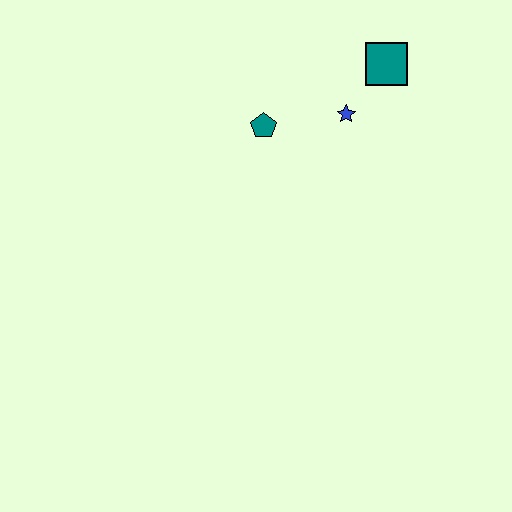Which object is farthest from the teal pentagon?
The teal square is farthest from the teal pentagon.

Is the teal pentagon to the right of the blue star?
No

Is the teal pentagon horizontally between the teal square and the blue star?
No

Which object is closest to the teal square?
The blue star is closest to the teal square.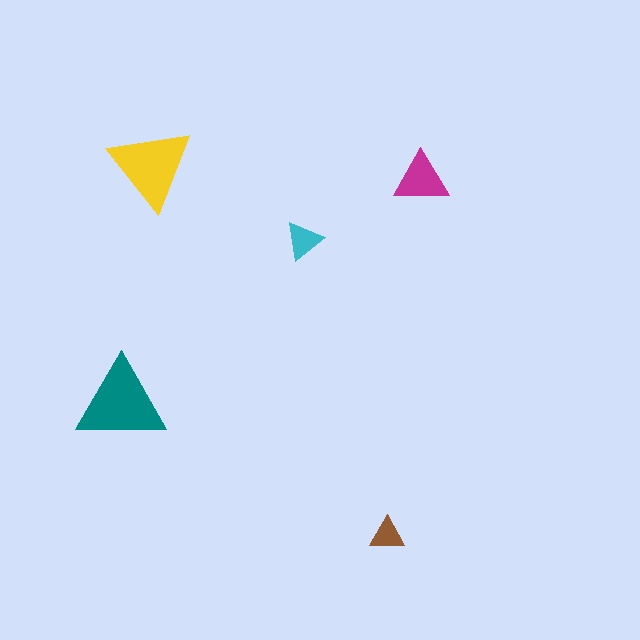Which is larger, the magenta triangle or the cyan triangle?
The magenta one.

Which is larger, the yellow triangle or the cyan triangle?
The yellow one.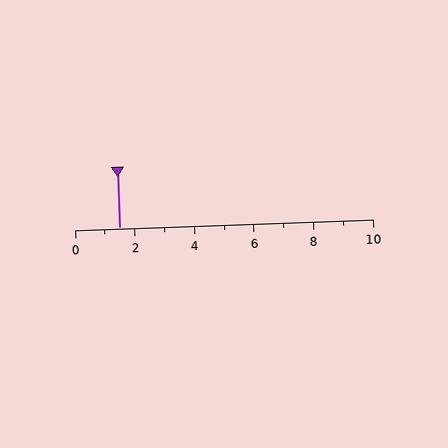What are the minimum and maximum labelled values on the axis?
The axis runs from 0 to 10.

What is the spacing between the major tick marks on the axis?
The major ticks are spaced 2 apart.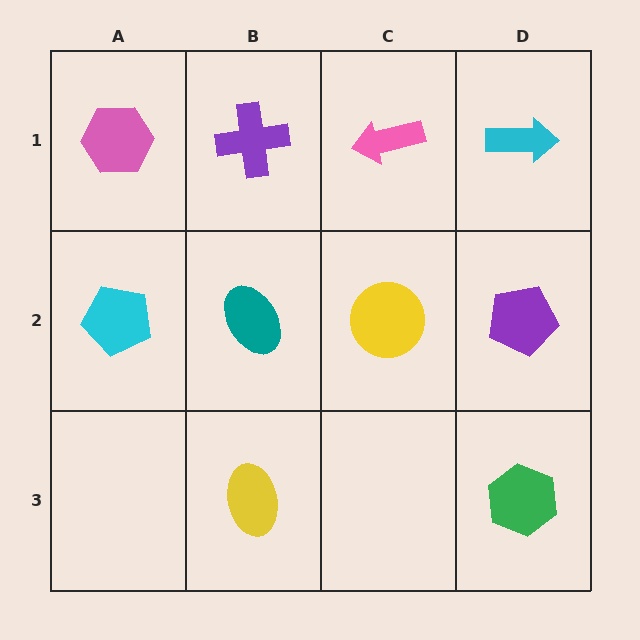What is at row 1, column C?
A pink arrow.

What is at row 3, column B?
A yellow ellipse.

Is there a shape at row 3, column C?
No, that cell is empty.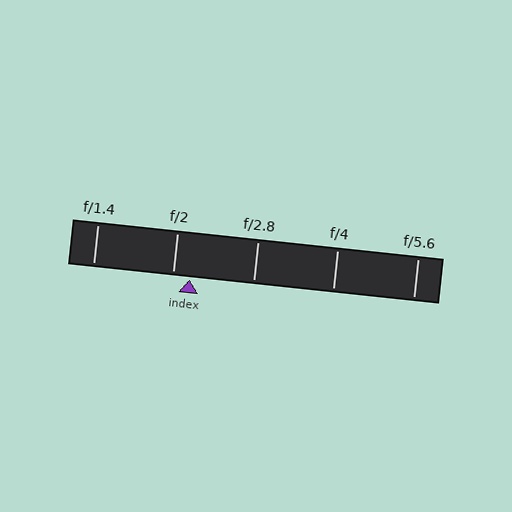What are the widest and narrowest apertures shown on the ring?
The widest aperture shown is f/1.4 and the narrowest is f/5.6.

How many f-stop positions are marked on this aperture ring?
There are 5 f-stop positions marked.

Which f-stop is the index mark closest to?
The index mark is closest to f/2.